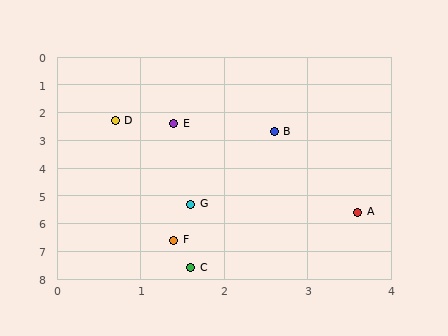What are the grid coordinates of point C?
Point C is at approximately (1.6, 7.6).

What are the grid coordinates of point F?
Point F is at approximately (1.4, 6.6).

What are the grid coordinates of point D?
Point D is at approximately (0.7, 2.3).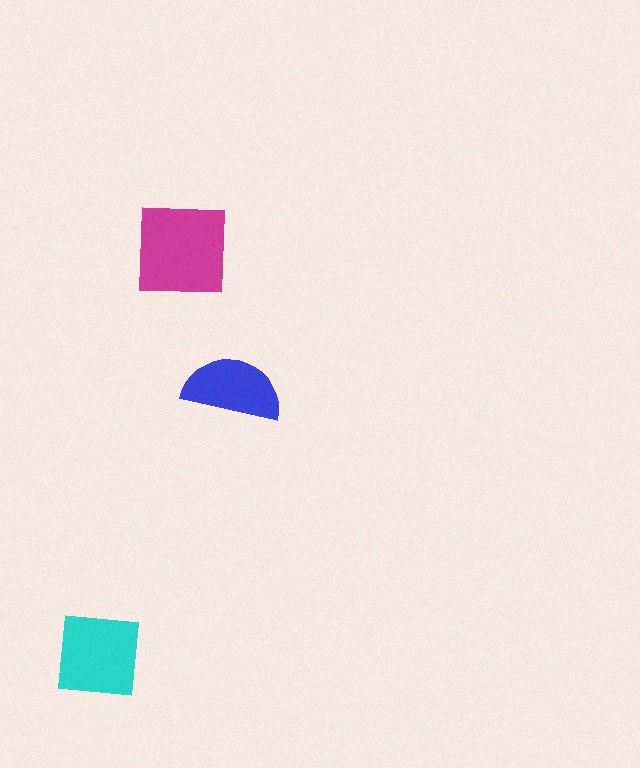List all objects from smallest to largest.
The blue semicircle, the cyan square, the magenta square.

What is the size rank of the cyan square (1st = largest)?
2nd.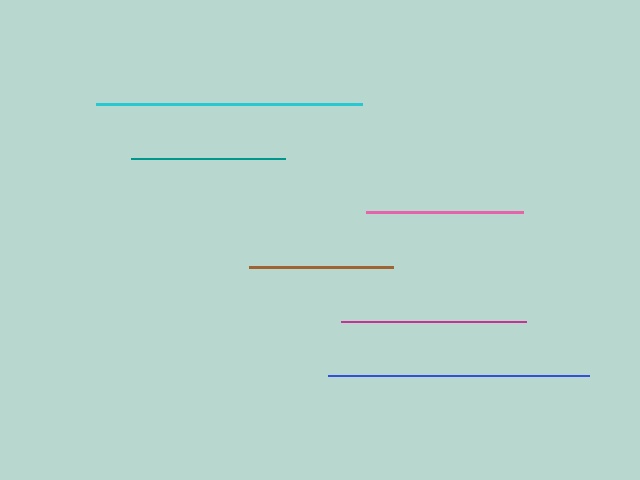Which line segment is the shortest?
The brown line is the shortest at approximately 144 pixels.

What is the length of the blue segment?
The blue segment is approximately 261 pixels long.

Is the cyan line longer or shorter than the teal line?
The cyan line is longer than the teal line.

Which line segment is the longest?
The cyan line is the longest at approximately 266 pixels.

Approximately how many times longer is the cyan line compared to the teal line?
The cyan line is approximately 1.7 times the length of the teal line.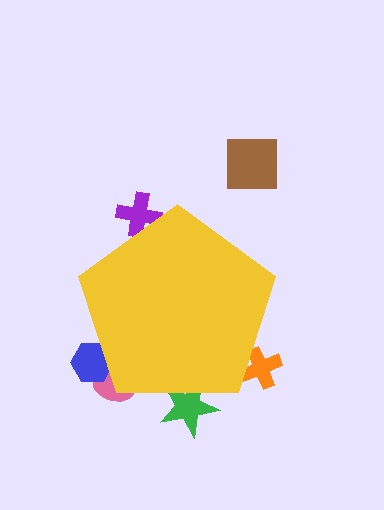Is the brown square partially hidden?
No, the brown square is fully visible.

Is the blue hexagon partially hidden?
Yes, the blue hexagon is partially hidden behind the yellow pentagon.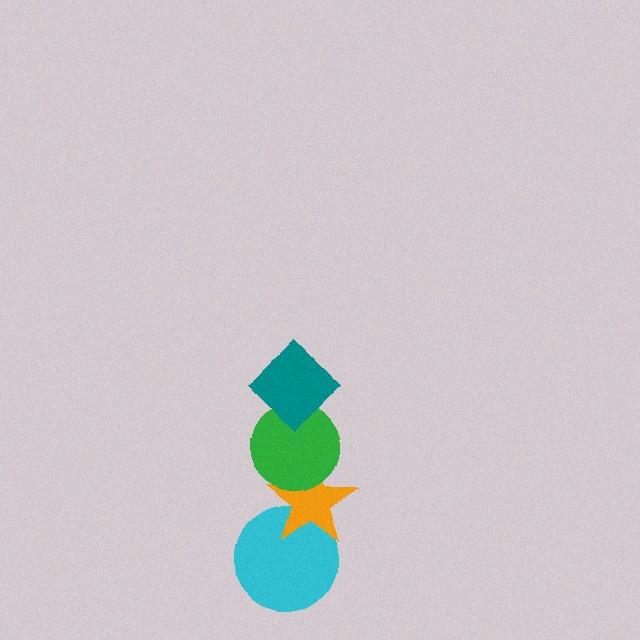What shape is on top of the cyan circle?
The orange star is on top of the cyan circle.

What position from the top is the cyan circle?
The cyan circle is 4th from the top.